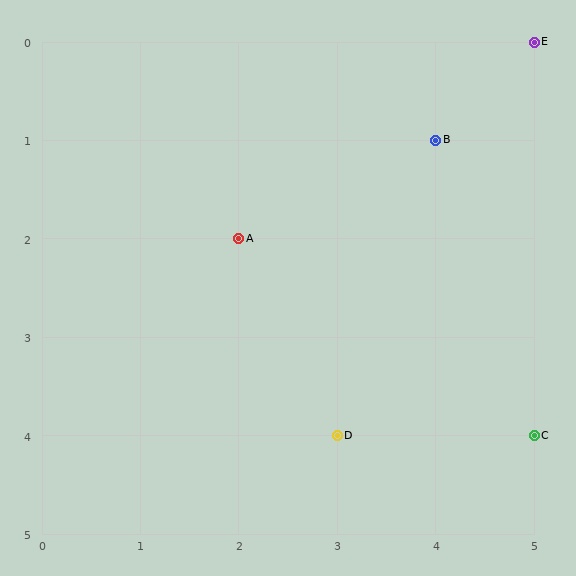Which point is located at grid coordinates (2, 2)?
Point A is at (2, 2).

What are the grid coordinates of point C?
Point C is at grid coordinates (5, 4).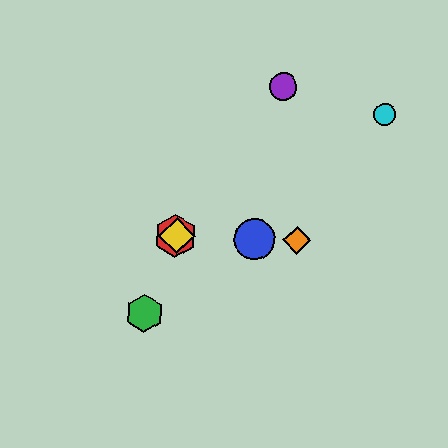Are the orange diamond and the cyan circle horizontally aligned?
No, the orange diamond is at y≈240 and the cyan circle is at y≈114.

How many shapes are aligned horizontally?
4 shapes (the red hexagon, the blue circle, the yellow diamond, the orange diamond) are aligned horizontally.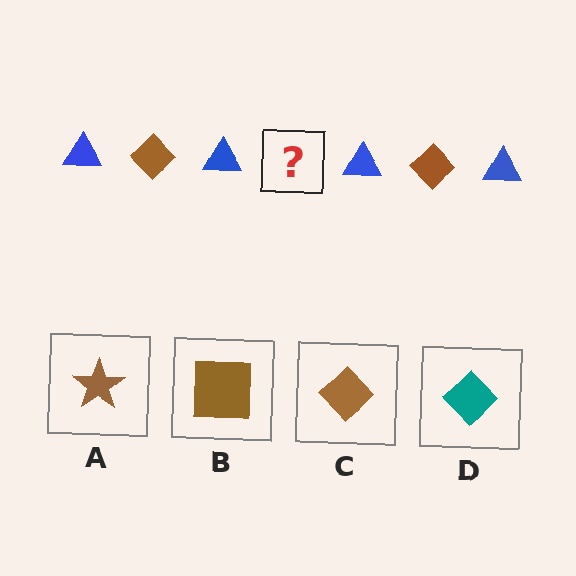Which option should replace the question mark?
Option C.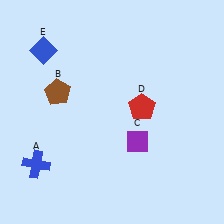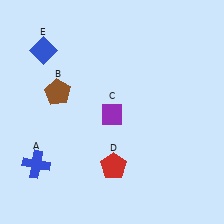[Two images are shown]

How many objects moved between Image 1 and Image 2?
2 objects moved between the two images.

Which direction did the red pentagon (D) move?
The red pentagon (D) moved down.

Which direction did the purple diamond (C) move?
The purple diamond (C) moved up.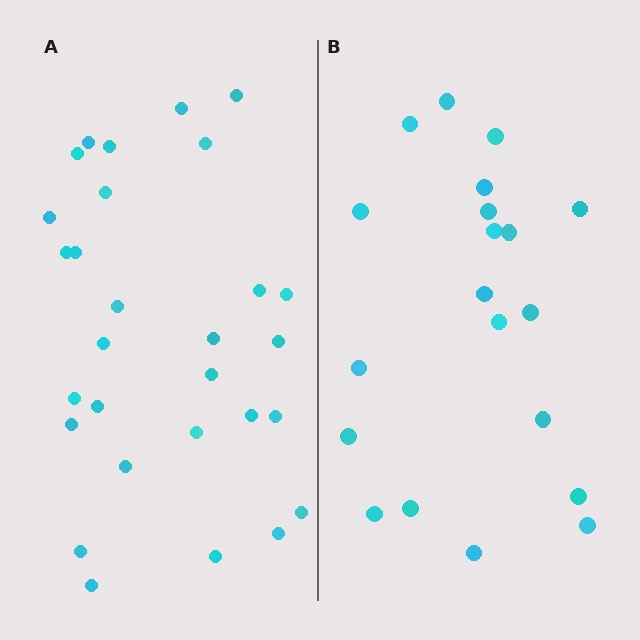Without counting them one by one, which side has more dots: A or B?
Region A (the left region) has more dots.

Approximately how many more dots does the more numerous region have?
Region A has roughly 8 or so more dots than region B.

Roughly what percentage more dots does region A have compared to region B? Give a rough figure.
About 45% more.